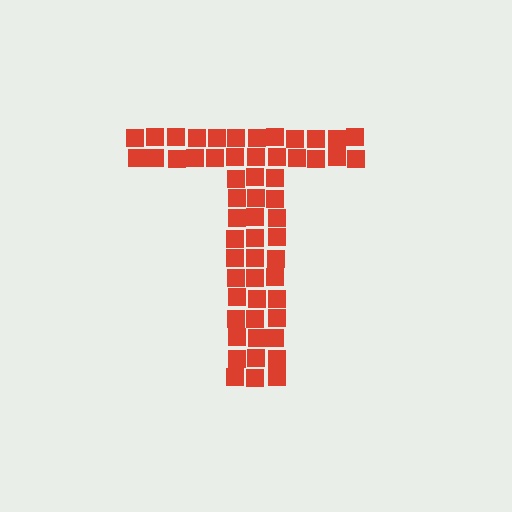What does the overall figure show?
The overall figure shows the letter T.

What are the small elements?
The small elements are squares.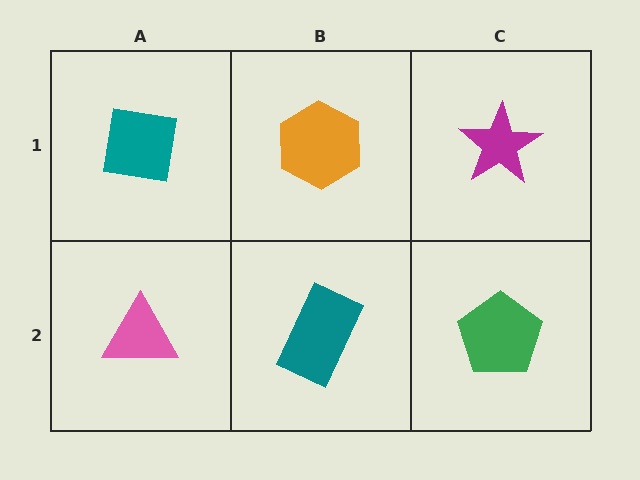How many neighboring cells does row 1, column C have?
2.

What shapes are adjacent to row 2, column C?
A magenta star (row 1, column C), a teal rectangle (row 2, column B).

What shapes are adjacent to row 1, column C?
A green pentagon (row 2, column C), an orange hexagon (row 1, column B).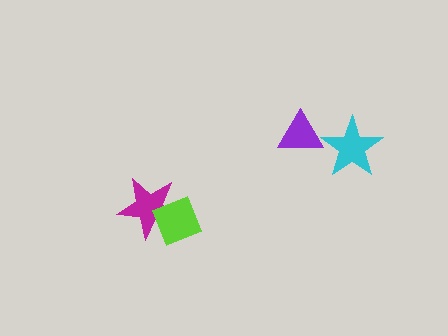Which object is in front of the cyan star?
The purple triangle is in front of the cyan star.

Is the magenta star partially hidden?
Yes, it is partially covered by another shape.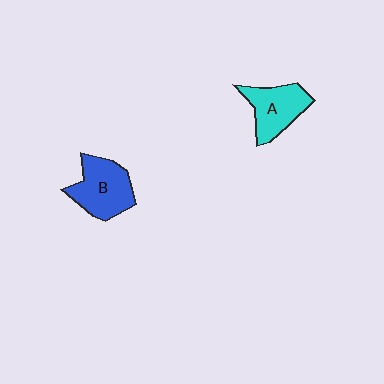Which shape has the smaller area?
Shape A (cyan).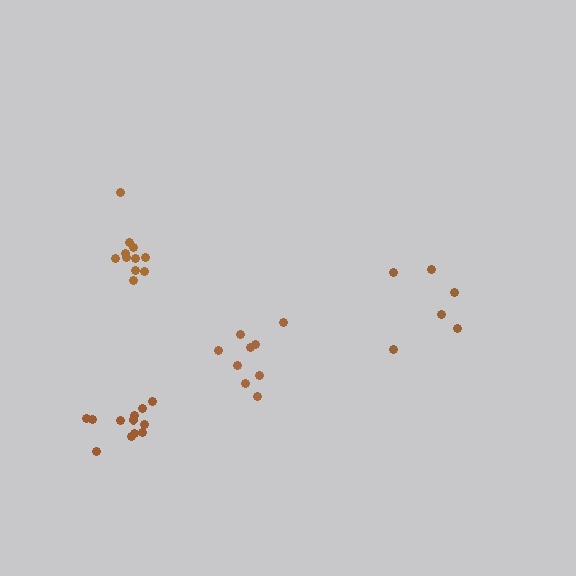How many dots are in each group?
Group 1: 6 dots, Group 2: 9 dots, Group 3: 12 dots, Group 4: 11 dots (38 total).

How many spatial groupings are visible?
There are 4 spatial groupings.